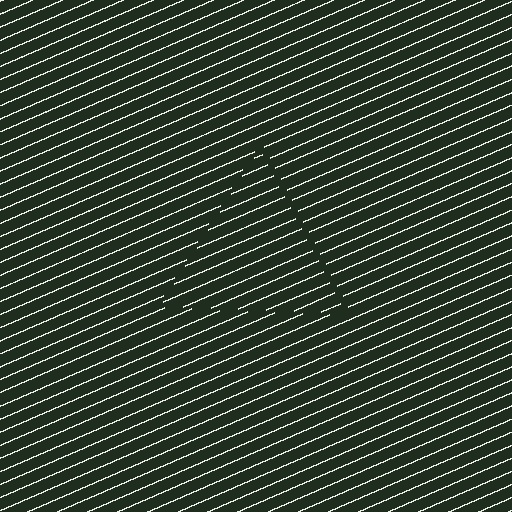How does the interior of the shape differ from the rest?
The interior of the shape contains the same grating, shifted by half a period — the contour is defined by the phase discontinuity where line-ends from the inner and outer gratings abut.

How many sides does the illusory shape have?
3 sides — the line-ends trace a triangle.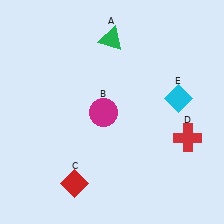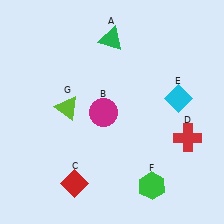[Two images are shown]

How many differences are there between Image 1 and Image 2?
There are 2 differences between the two images.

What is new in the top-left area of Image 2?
A lime triangle (G) was added in the top-left area of Image 2.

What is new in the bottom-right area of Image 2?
A green hexagon (F) was added in the bottom-right area of Image 2.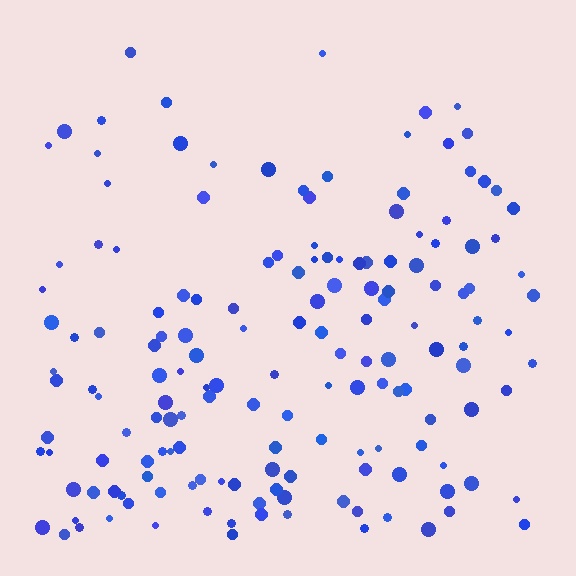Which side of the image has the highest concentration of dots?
The bottom.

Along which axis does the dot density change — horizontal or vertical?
Vertical.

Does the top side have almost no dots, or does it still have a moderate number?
Still a moderate number, just noticeably fewer than the bottom.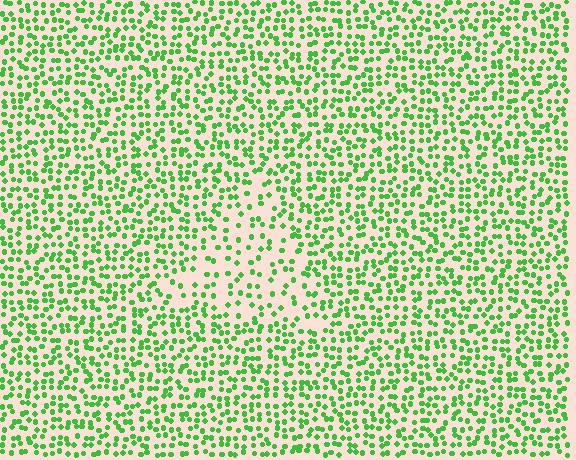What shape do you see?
I see a triangle.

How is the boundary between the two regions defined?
The boundary is defined by a change in element density (approximately 1.9x ratio). All elements are the same color, size, and shape.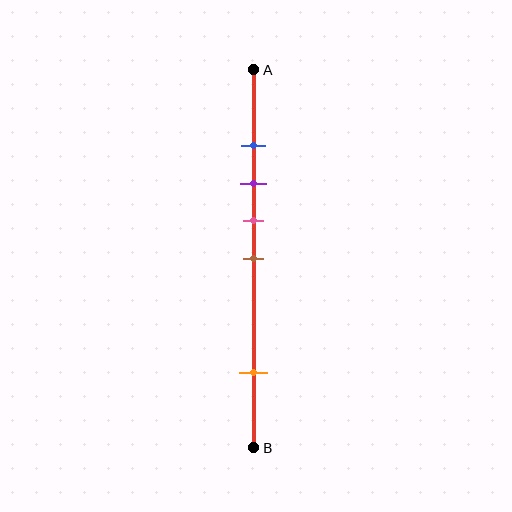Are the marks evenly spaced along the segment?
No, the marks are not evenly spaced.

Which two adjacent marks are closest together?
The blue and purple marks are the closest adjacent pair.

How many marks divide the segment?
There are 5 marks dividing the segment.